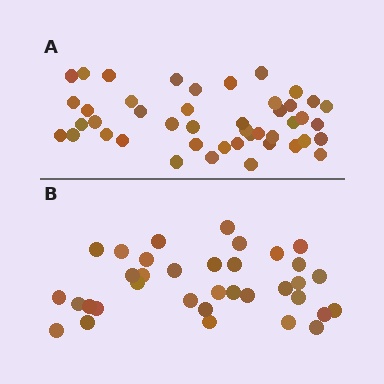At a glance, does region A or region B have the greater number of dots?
Region A (the top region) has more dots.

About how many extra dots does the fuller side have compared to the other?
Region A has roughly 10 or so more dots than region B.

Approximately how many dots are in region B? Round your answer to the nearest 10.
About 40 dots. (The exact count is 35, which rounds to 40.)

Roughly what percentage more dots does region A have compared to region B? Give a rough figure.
About 30% more.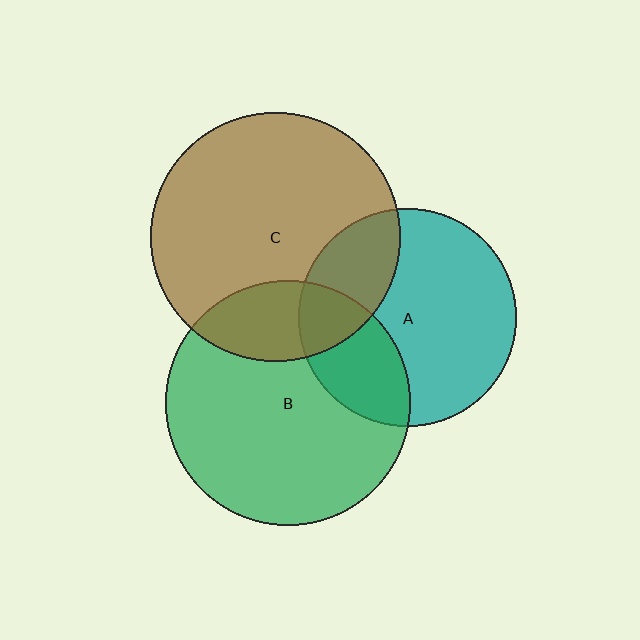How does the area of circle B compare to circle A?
Approximately 1.3 times.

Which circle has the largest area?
Circle C (brown).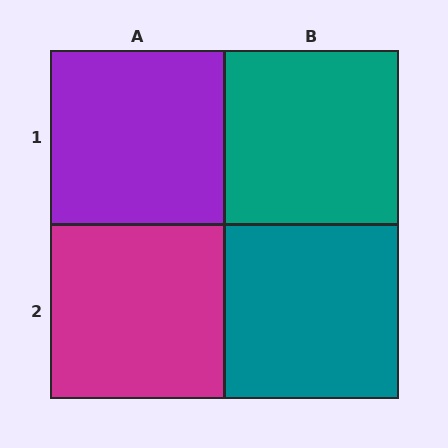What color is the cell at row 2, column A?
Magenta.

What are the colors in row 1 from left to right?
Purple, teal.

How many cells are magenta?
1 cell is magenta.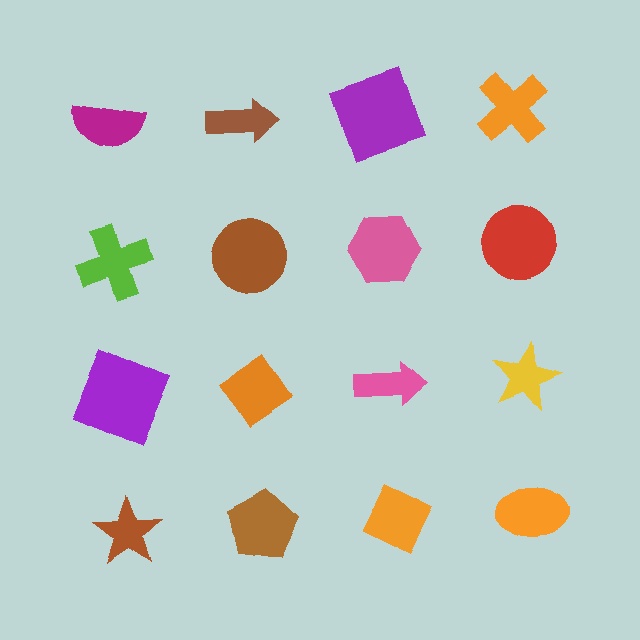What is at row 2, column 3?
A pink hexagon.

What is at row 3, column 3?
A pink arrow.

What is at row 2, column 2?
A brown circle.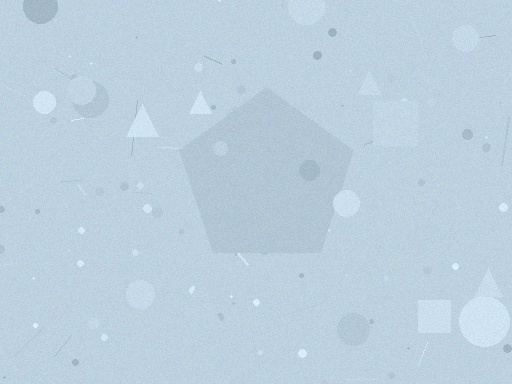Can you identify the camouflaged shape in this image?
The camouflaged shape is a pentagon.